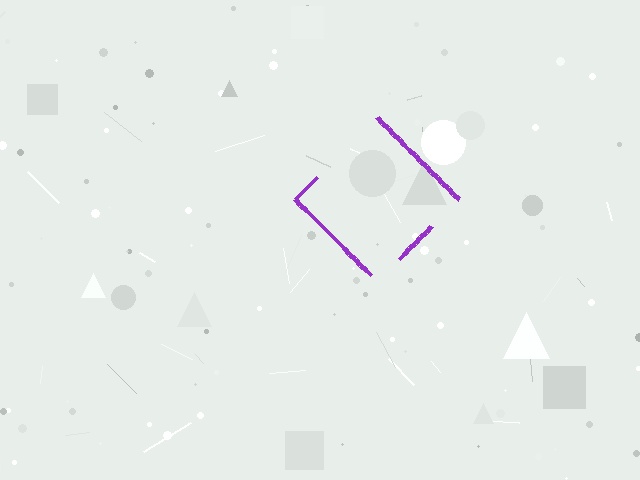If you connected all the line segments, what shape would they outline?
They would outline a diamond.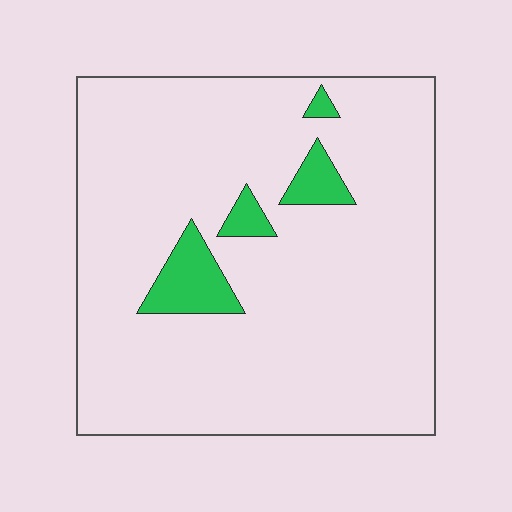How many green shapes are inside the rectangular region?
4.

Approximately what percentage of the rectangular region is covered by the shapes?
Approximately 10%.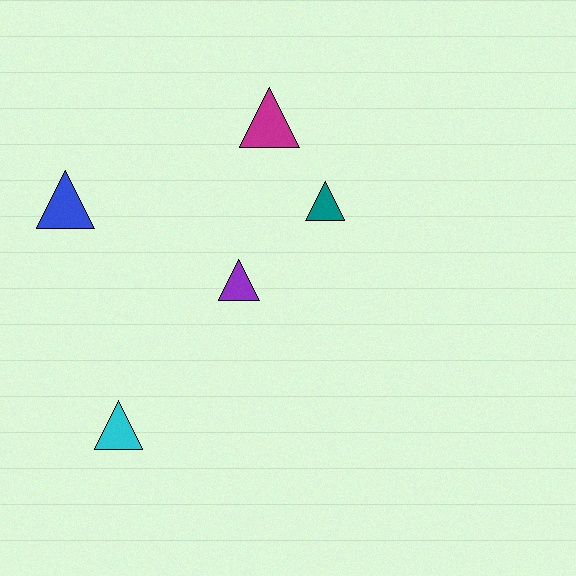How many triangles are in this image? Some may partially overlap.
There are 5 triangles.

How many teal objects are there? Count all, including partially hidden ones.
There is 1 teal object.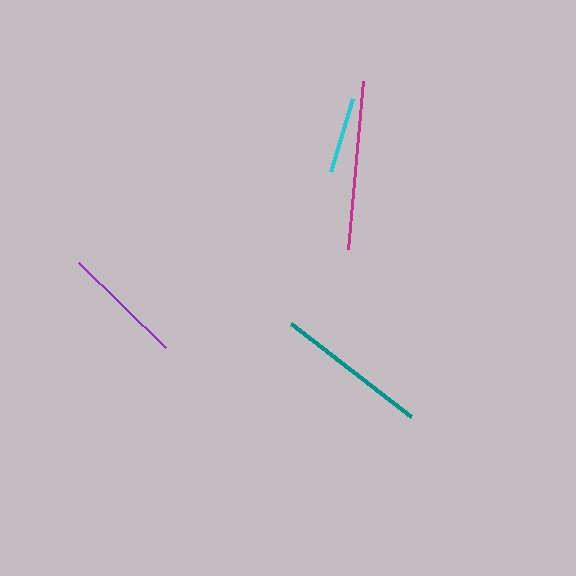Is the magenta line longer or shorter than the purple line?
The magenta line is longer than the purple line.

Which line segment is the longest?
The magenta line is the longest at approximately 169 pixels.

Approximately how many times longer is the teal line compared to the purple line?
The teal line is approximately 1.2 times the length of the purple line.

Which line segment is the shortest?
The cyan line is the shortest at approximately 76 pixels.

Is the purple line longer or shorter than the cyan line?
The purple line is longer than the cyan line.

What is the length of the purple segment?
The purple segment is approximately 122 pixels long.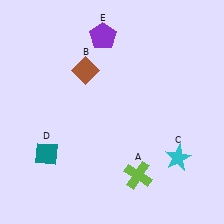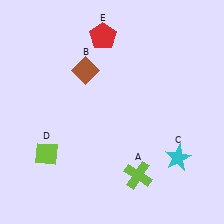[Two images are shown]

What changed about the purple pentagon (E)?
In Image 1, E is purple. In Image 2, it changed to red.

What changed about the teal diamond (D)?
In Image 1, D is teal. In Image 2, it changed to lime.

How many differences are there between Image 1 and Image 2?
There are 2 differences between the two images.